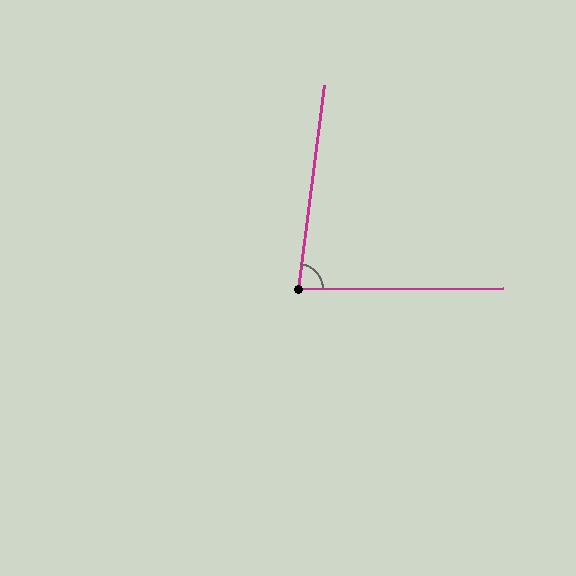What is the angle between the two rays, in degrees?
Approximately 82 degrees.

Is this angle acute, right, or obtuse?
It is acute.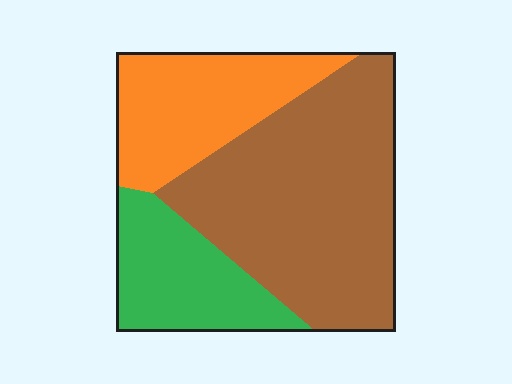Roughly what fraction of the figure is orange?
Orange takes up about one quarter (1/4) of the figure.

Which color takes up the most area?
Brown, at roughly 55%.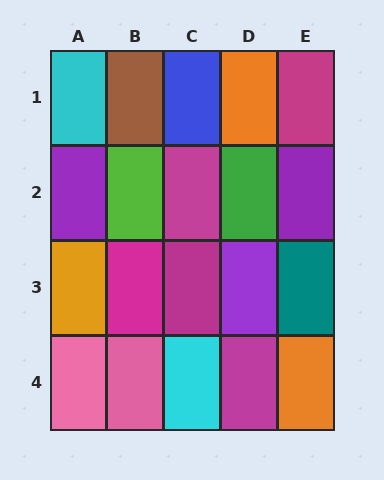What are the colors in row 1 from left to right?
Cyan, brown, blue, orange, magenta.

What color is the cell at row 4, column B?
Pink.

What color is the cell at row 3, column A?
Orange.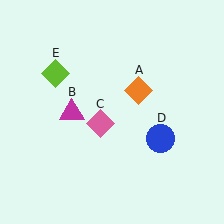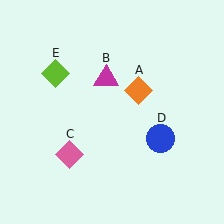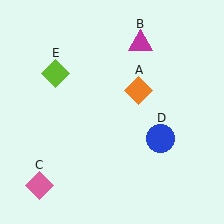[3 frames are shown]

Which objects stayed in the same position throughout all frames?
Orange diamond (object A) and blue circle (object D) and lime diamond (object E) remained stationary.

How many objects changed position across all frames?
2 objects changed position: magenta triangle (object B), pink diamond (object C).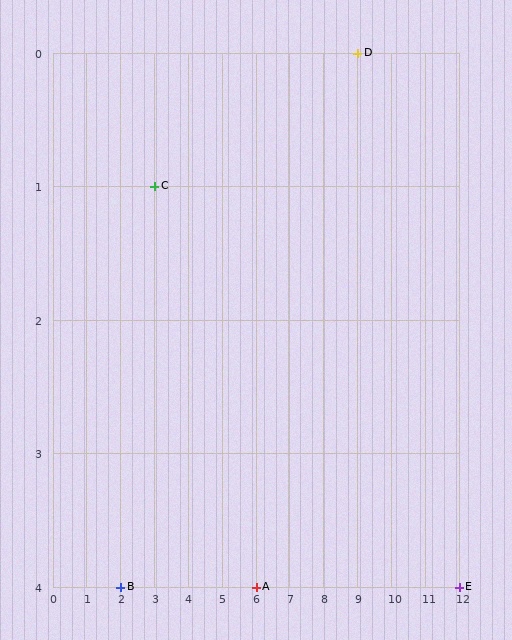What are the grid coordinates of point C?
Point C is at grid coordinates (3, 1).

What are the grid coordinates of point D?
Point D is at grid coordinates (9, 0).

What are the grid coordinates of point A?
Point A is at grid coordinates (6, 4).